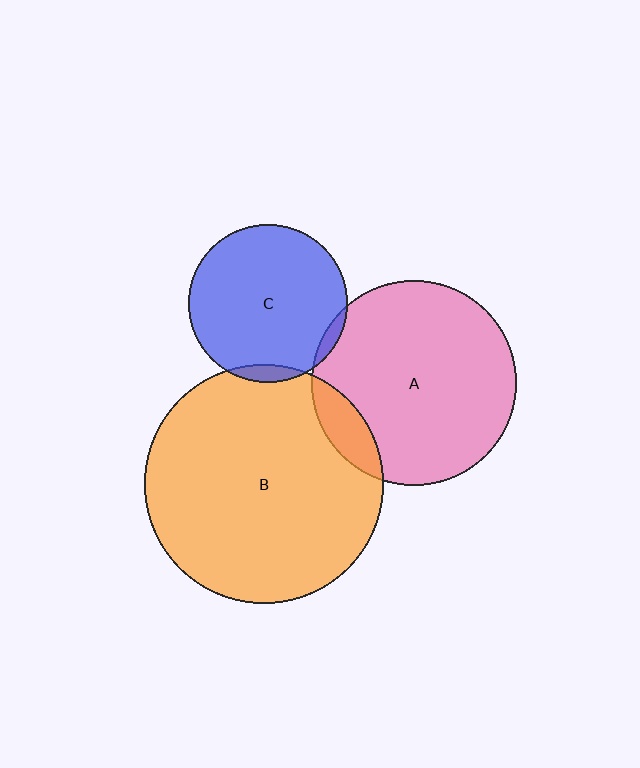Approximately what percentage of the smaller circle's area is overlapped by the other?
Approximately 10%.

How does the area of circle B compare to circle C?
Approximately 2.3 times.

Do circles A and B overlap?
Yes.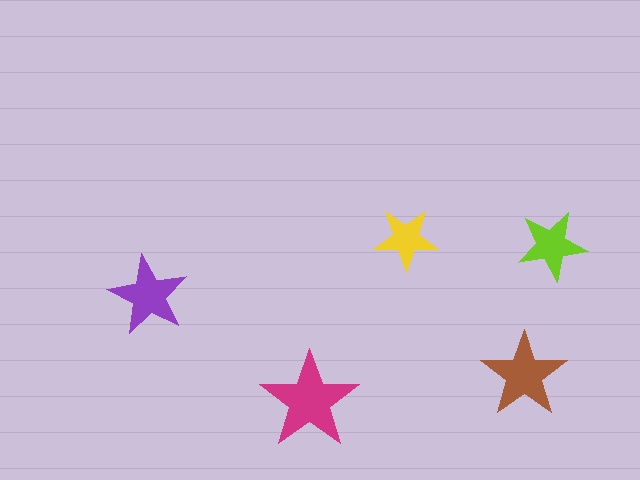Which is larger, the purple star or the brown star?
The brown one.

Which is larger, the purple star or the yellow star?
The purple one.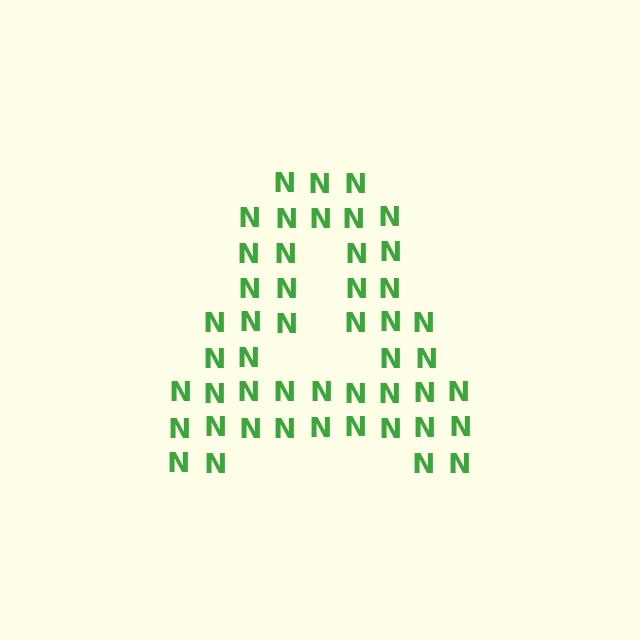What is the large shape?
The large shape is the letter A.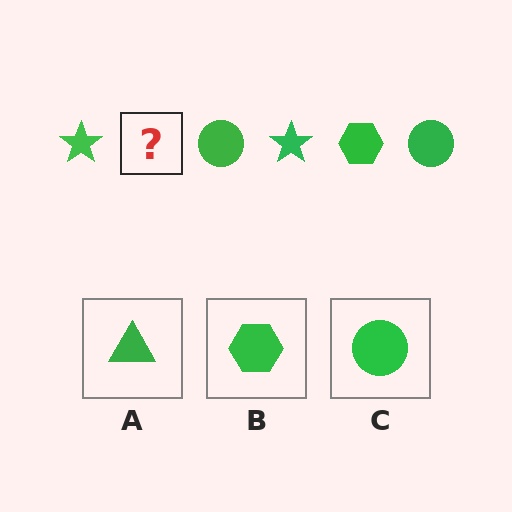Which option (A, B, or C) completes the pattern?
B.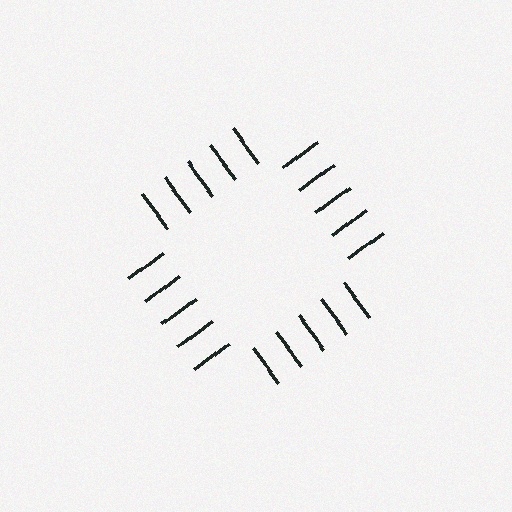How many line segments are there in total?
20 — 5 along each of the 4 edges.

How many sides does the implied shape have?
4 sides — the line-ends trace a square.